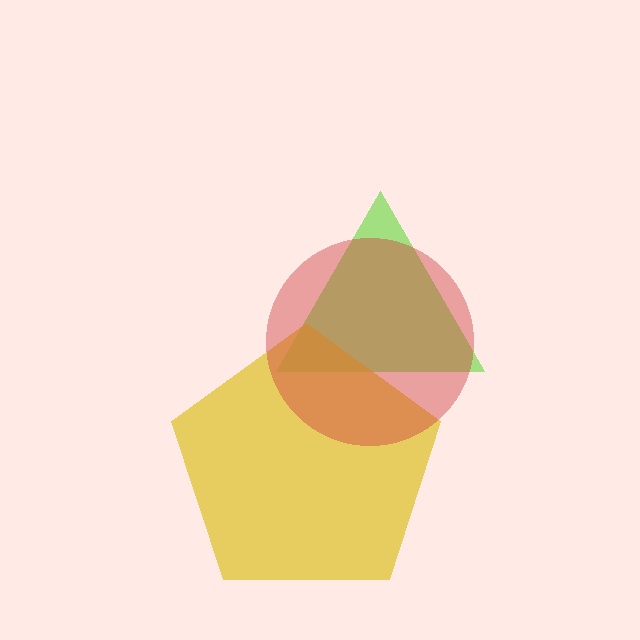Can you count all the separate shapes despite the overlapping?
Yes, there are 3 separate shapes.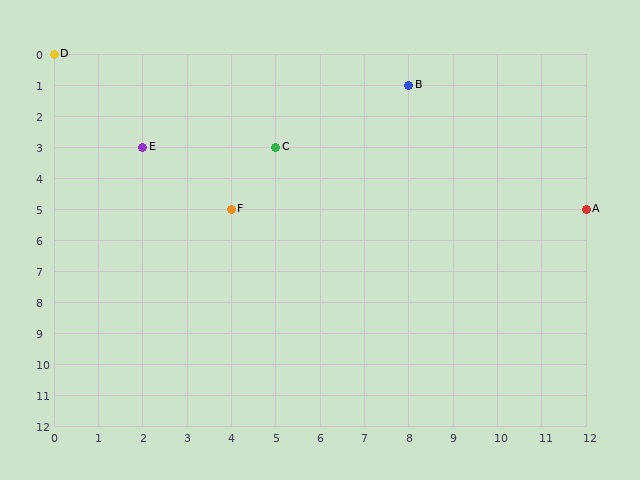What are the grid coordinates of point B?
Point B is at grid coordinates (8, 1).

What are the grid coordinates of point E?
Point E is at grid coordinates (2, 3).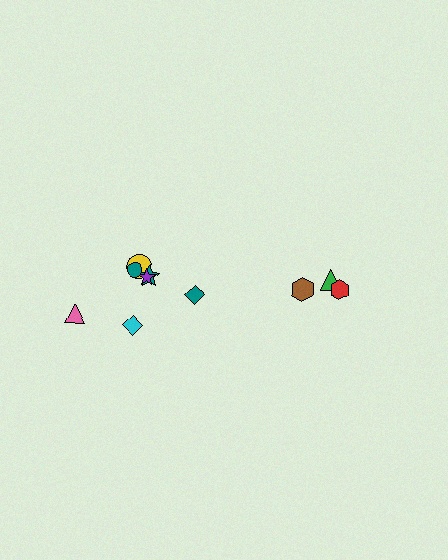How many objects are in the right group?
There are 3 objects.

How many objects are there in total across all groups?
There are 10 objects.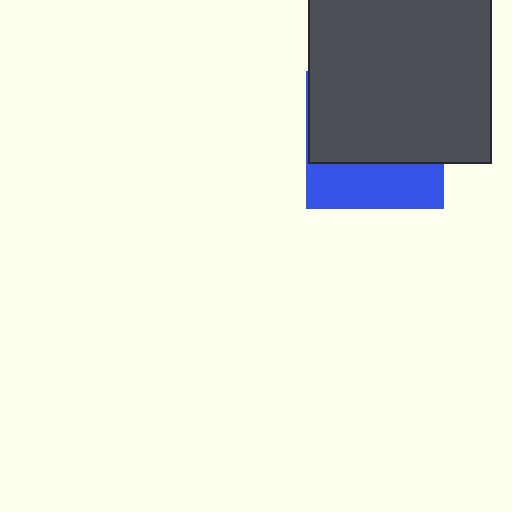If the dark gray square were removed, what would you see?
You would see the complete blue square.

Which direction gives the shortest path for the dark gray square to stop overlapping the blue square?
Moving up gives the shortest separation.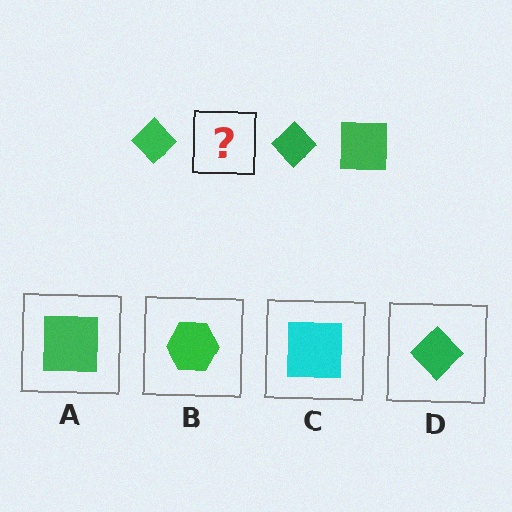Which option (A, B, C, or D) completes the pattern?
A.